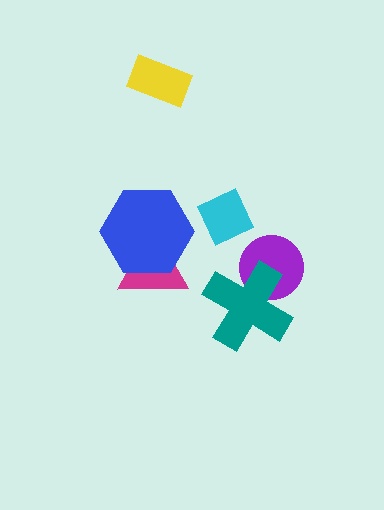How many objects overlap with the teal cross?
1 object overlaps with the teal cross.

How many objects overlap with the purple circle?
1 object overlaps with the purple circle.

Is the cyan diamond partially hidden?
No, no other shape covers it.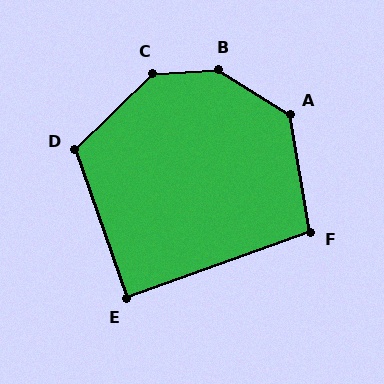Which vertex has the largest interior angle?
B, at approximately 145 degrees.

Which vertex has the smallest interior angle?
E, at approximately 89 degrees.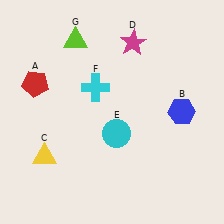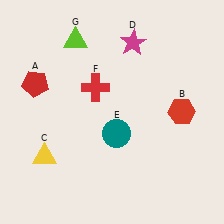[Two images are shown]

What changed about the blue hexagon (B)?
In Image 1, B is blue. In Image 2, it changed to red.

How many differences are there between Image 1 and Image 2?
There are 3 differences between the two images.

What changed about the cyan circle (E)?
In Image 1, E is cyan. In Image 2, it changed to teal.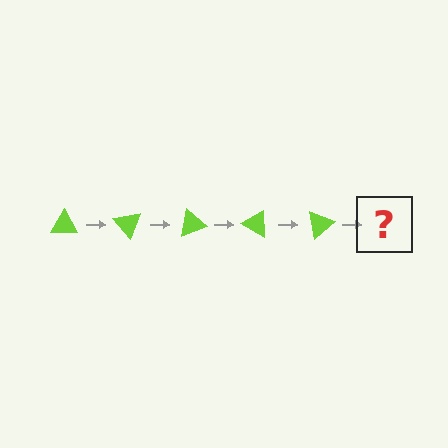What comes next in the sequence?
The next element should be a lime triangle rotated 250 degrees.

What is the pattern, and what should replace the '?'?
The pattern is that the triangle rotates 50 degrees each step. The '?' should be a lime triangle rotated 250 degrees.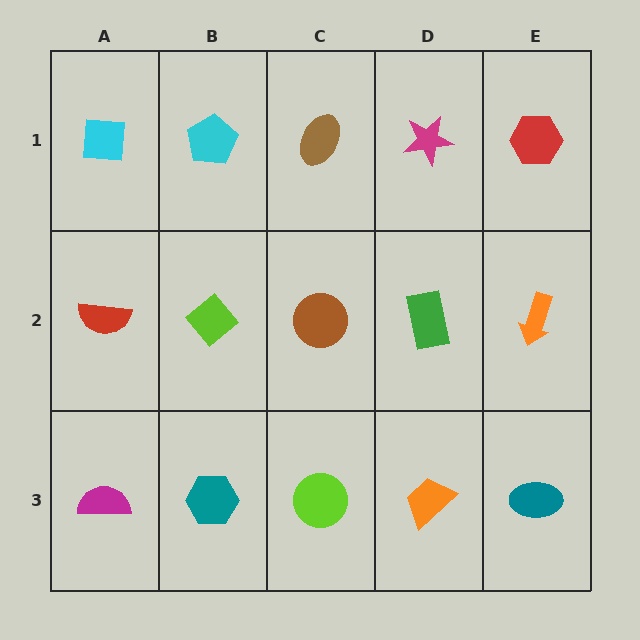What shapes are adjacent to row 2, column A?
A cyan square (row 1, column A), a magenta semicircle (row 3, column A), a lime diamond (row 2, column B).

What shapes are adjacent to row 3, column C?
A brown circle (row 2, column C), a teal hexagon (row 3, column B), an orange trapezoid (row 3, column D).